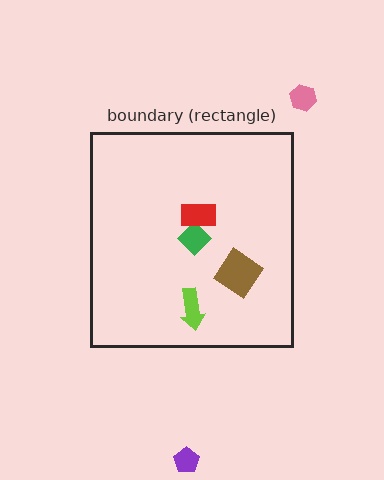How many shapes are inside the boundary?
4 inside, 2 outside.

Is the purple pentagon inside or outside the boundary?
Outside.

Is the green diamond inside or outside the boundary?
Inside.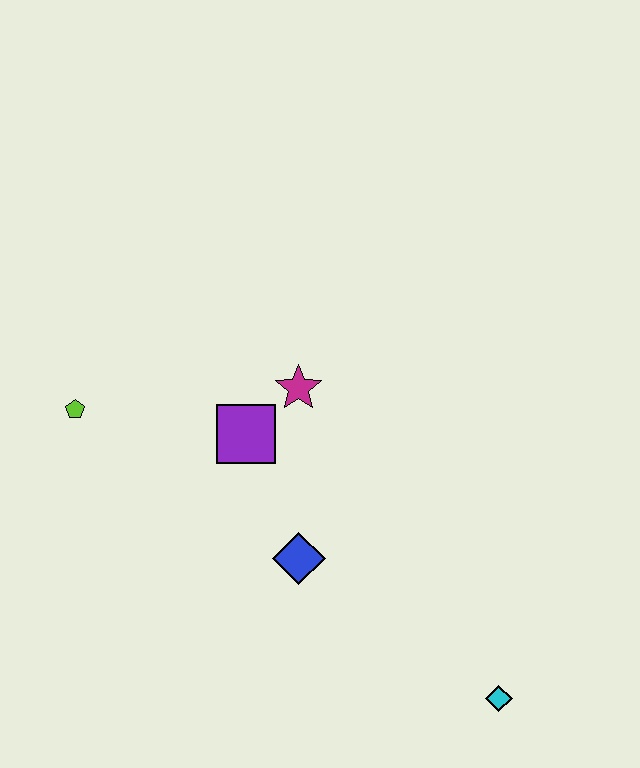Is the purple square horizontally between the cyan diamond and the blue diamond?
No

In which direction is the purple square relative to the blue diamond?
The purple square is above the blue diamond.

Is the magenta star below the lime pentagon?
No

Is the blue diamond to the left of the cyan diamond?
Yes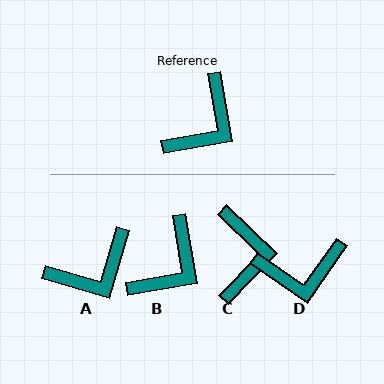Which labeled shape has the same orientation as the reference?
B.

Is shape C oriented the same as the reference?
No, it is off by about 36 degrees.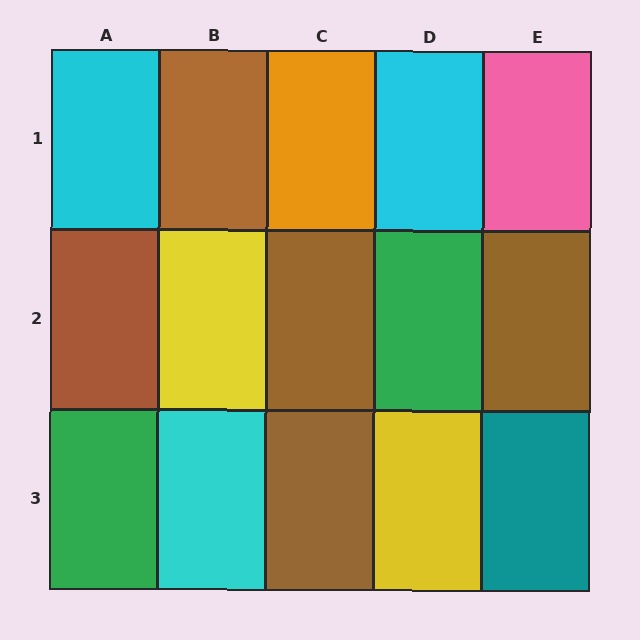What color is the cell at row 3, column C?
Brown.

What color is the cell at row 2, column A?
Brown.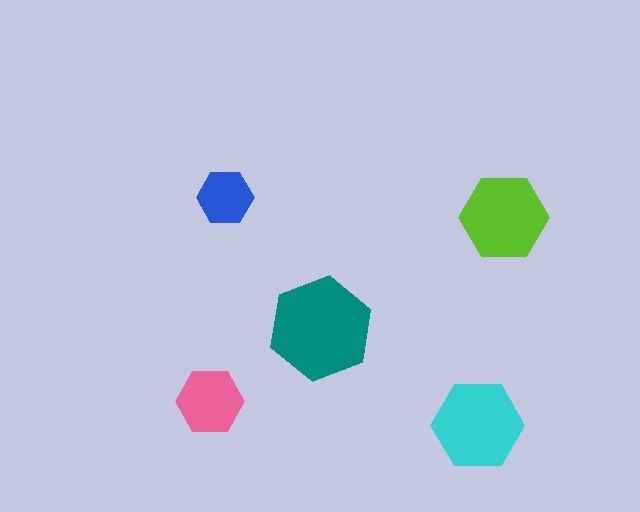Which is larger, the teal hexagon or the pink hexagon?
The teal one.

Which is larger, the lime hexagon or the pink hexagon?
The lime one.